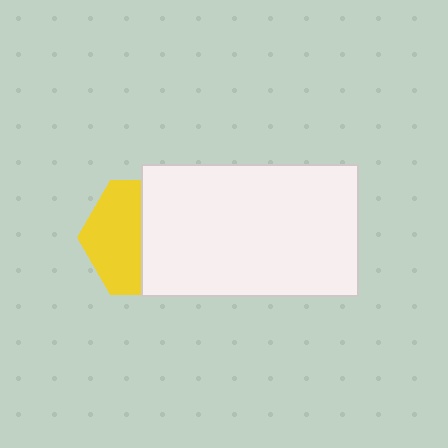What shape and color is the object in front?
The object in front is a white rectangle.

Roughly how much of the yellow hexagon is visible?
About half of it is visible (roughly 48%).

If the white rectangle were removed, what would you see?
You would see the complete yellow hexagon.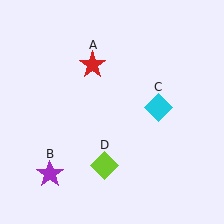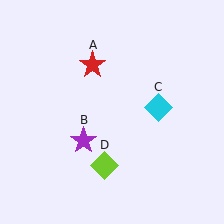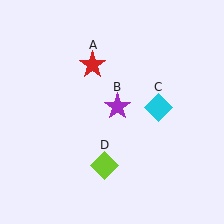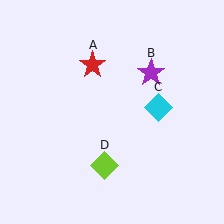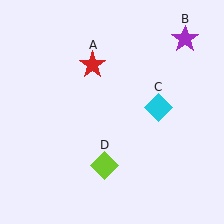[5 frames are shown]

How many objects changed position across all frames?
1 object changed position: purple star (object B).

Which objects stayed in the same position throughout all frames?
Red star (object A) and cyan diamond (object C) and lime diamond (object D) remained stationary.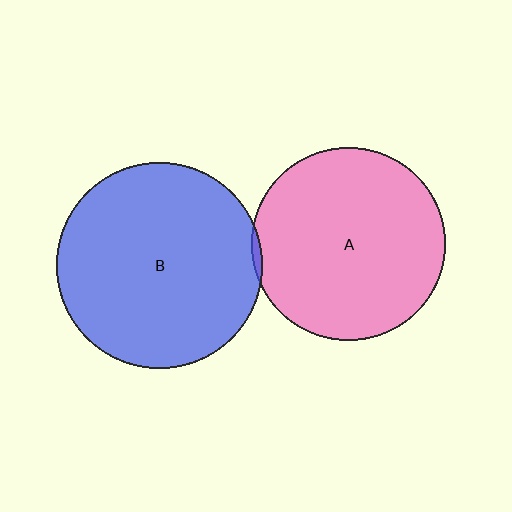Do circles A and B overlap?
Yes.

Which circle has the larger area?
Circle B (blue).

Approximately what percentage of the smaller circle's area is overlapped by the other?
Approximately 5%.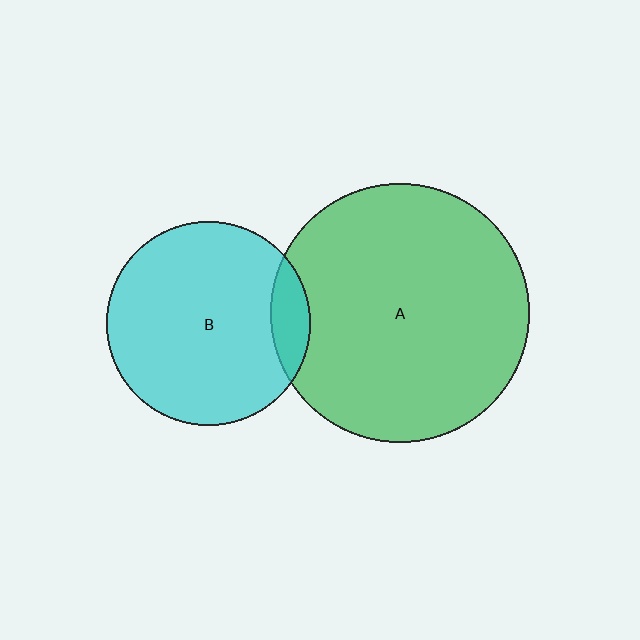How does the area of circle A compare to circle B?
Approximately 1.6 times.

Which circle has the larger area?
Circle A (green).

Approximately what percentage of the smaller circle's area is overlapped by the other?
Approximately 10%.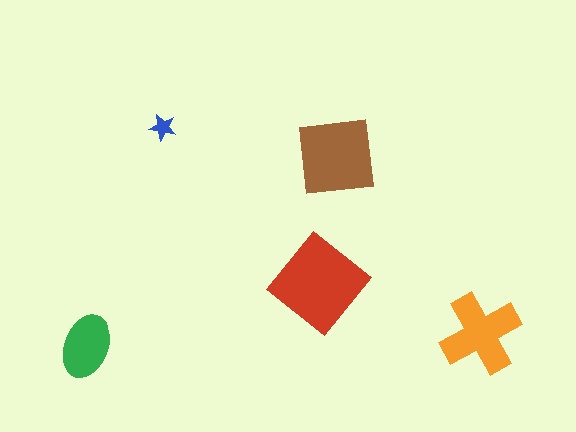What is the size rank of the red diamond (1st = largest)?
1st.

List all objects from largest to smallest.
The red diamond, the brown square, the orange cross, the green ellipse, the blue star.